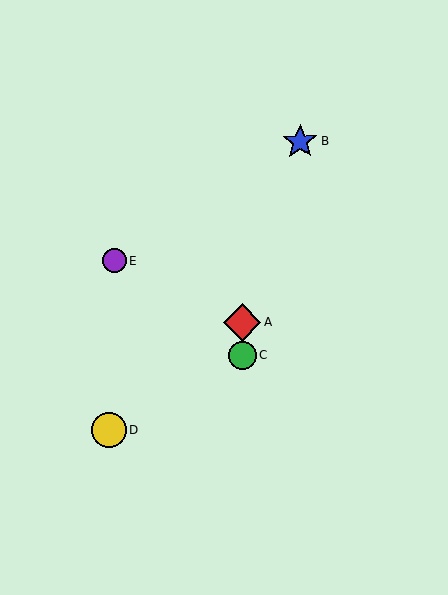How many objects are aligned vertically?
2 objects (A, C) are aligned vertically.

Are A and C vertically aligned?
Yes, both are at x≈242.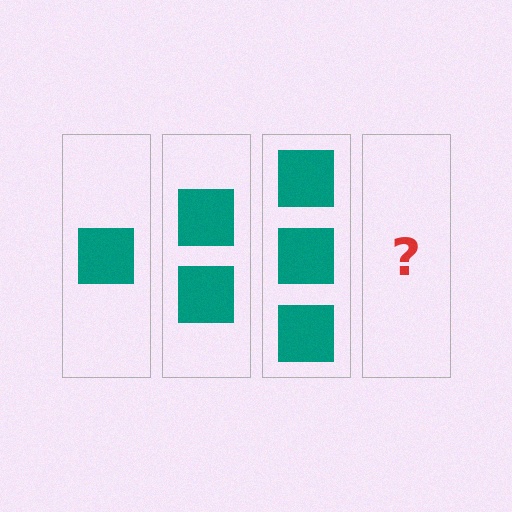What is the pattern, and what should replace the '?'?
The pattern is that each step adds one more square. The '?' should be 4 squares.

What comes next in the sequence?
The next element should be 4 squares.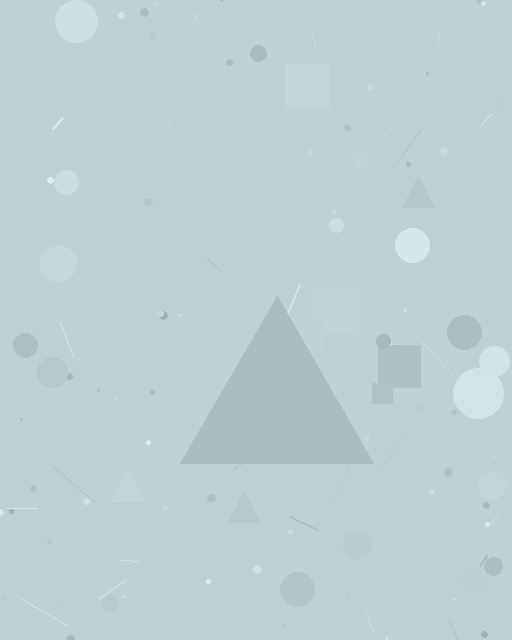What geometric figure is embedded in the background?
A triangle is embedded in the background.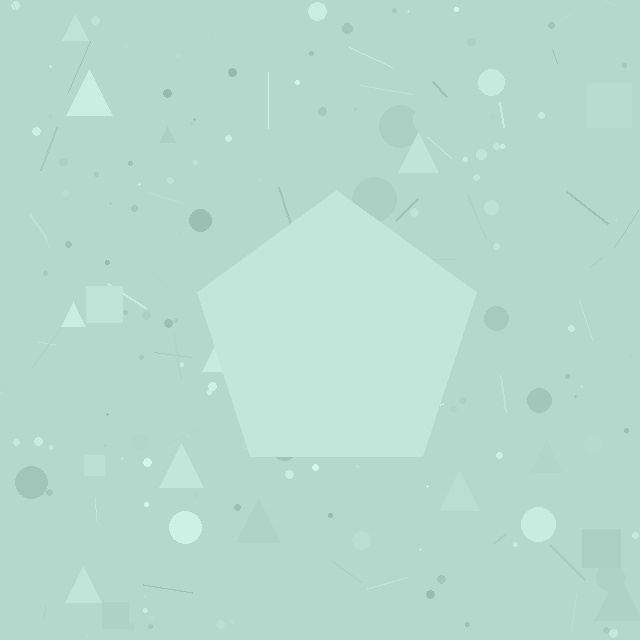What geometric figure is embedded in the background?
A pentagon is embedded in the background.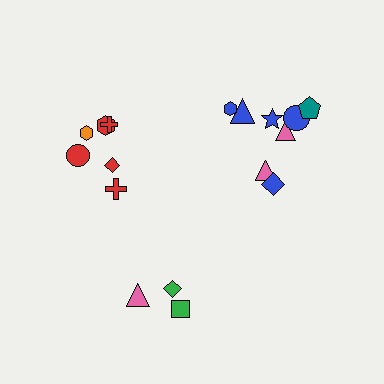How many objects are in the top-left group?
There are 6 objects.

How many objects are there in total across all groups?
There are 17 objects.